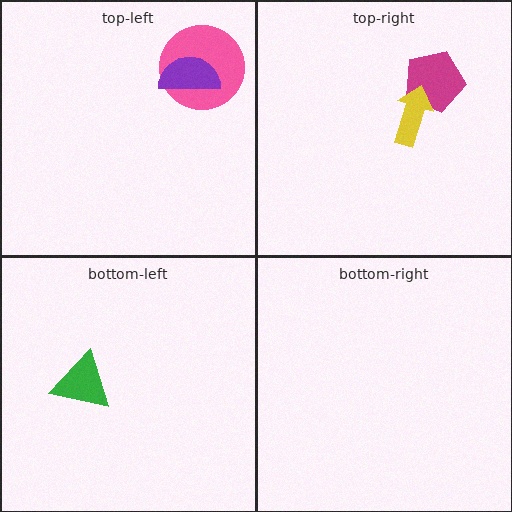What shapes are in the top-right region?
The magenta pentagon, the yellow arrow.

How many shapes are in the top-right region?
2.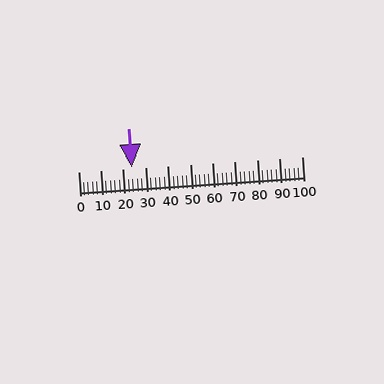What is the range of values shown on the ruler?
The ruler shows values from 0 to 100.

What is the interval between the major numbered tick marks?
The major tick marks are spaced 10 units apart.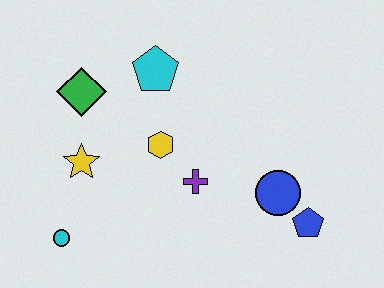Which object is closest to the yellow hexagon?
The purple cross is closest to the yellow hexagon.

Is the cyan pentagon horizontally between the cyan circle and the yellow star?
No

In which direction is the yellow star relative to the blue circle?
The yellow star is to the left of the blue circle.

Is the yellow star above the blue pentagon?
Yes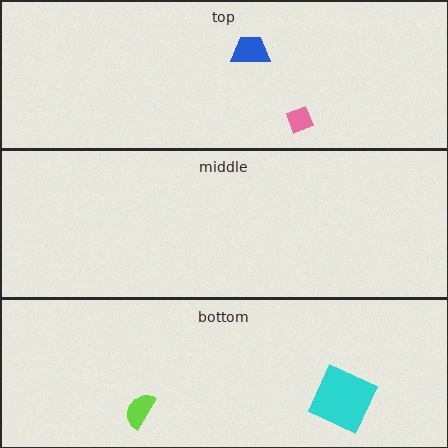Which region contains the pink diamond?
The top region.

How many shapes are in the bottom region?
2.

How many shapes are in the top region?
2.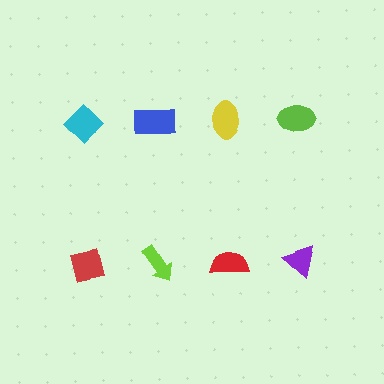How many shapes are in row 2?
4 shapes.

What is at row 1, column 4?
A lime ellipse.